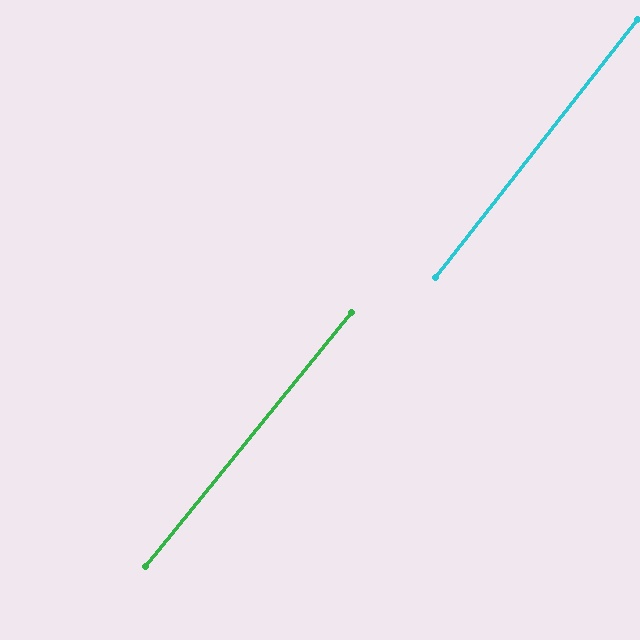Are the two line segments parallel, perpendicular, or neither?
Parallel — their directions differ by only 0.8°.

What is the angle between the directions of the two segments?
Approximately 1 degree.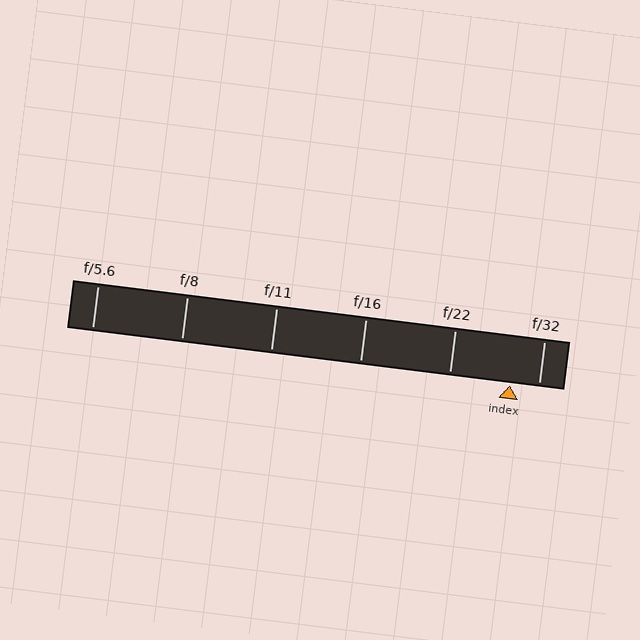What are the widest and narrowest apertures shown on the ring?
The widest aperture shown is f/5.6 and the narrowest is f/32.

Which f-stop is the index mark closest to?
The index mark is closest to f/32.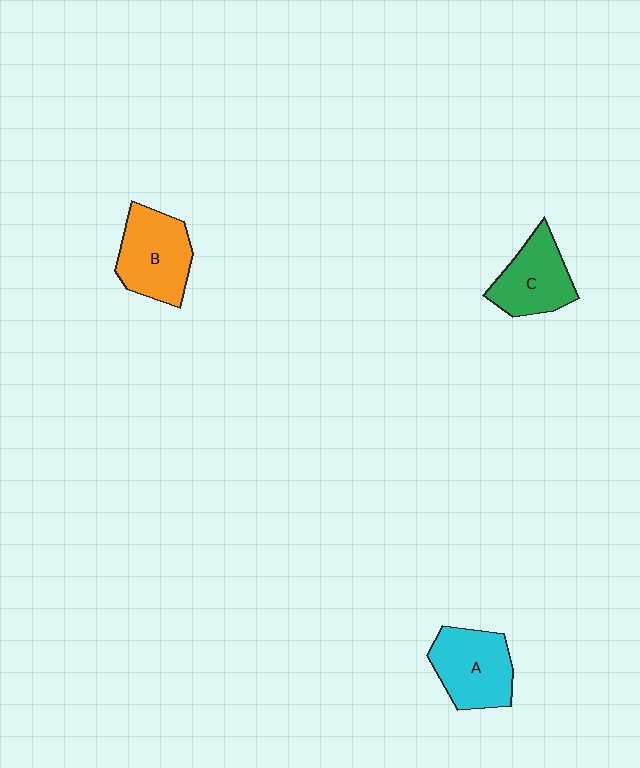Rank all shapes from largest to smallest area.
From largest to smallest: B (orange), A (cyan), C (green).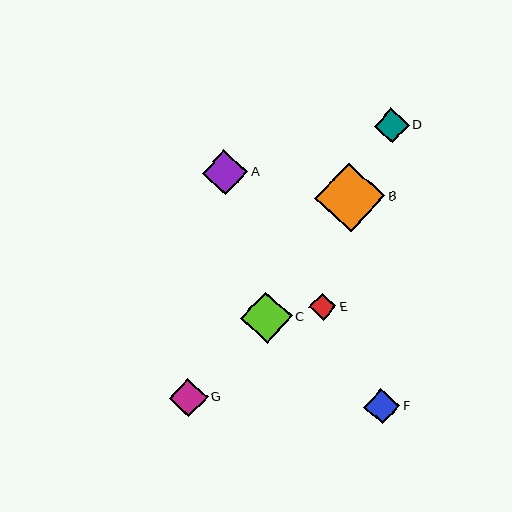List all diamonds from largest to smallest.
From largest to smallest: B, C, A, G, F, D, E.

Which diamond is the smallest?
Diamond E is the smallest with a size of approximately 27 pixels.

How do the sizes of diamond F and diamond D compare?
Diamond F and diamond D are approximately the same size.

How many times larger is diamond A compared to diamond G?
Diamond A is approximately 1.2 times the size of diamond G.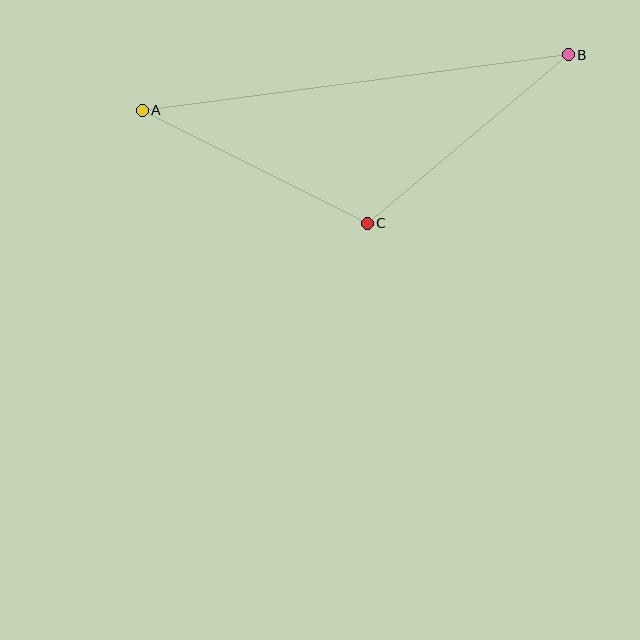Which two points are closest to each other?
Points A and C are closest to each other.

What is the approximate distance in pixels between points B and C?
The distance between B and C is approximately 262 pixels.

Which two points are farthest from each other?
Points A and B are farthest from each other.